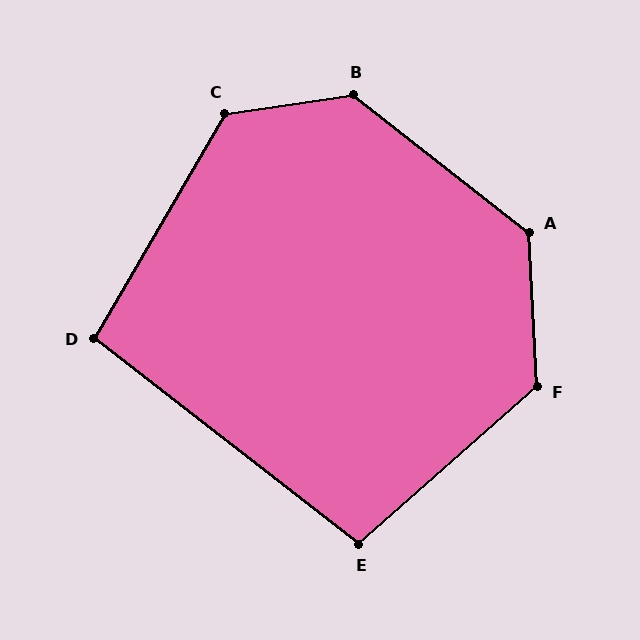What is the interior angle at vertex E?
Approximately 101 degrees (obtuse).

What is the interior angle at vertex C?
Approximately 128 degrees (obtuse).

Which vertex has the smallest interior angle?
D, at approximately 97 degrees.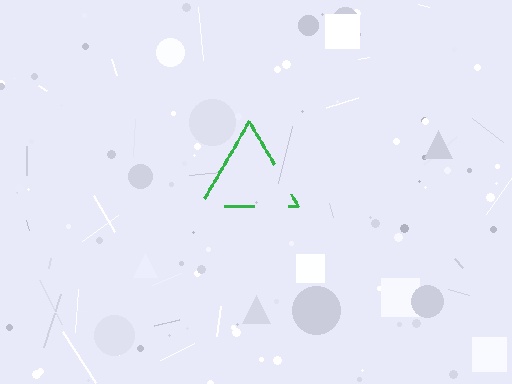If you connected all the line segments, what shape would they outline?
They would outline a triangle.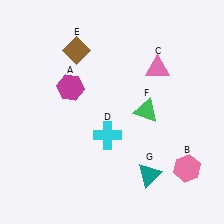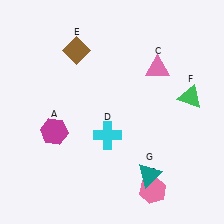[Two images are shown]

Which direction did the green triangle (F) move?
The green triangle (F) moved right.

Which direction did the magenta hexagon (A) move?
The magenta hexagon (A) moved down.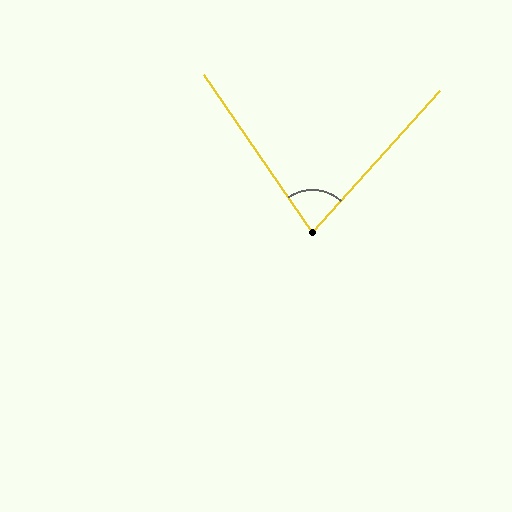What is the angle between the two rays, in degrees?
Approximately 77 degrees.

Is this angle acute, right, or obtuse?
It is acute.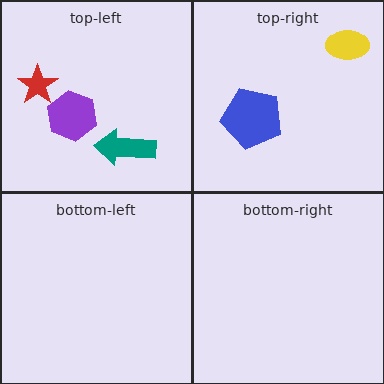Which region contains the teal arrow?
The top-left region.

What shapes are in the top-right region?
The yellow ellipse, the blue pentagon.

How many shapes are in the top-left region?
3.